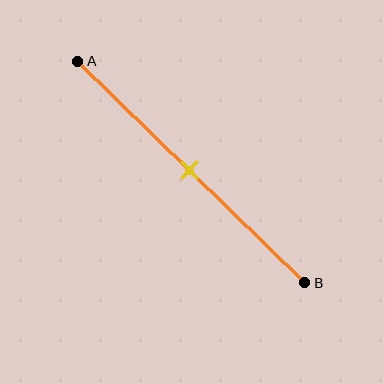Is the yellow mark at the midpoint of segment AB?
Yes, the mark is approximately at the midpoint.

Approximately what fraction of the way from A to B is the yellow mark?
The yellow mark is approximately 50% of the way from A to B.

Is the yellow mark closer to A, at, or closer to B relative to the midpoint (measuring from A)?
The yellow mark is approximately at the midpoint of segment AB.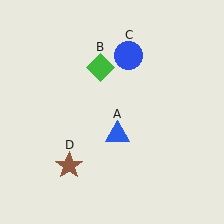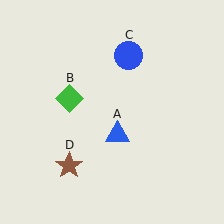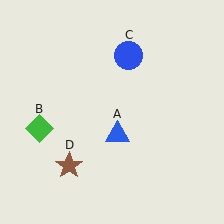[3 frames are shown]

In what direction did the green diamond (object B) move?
The green diamond (object B) moved down and to the left.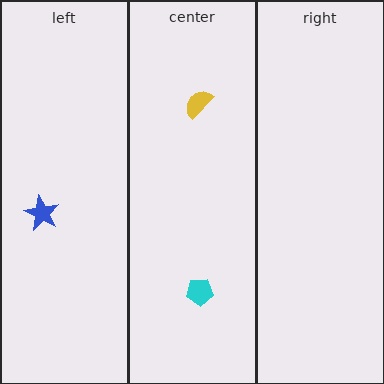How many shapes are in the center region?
2.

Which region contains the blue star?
The left region.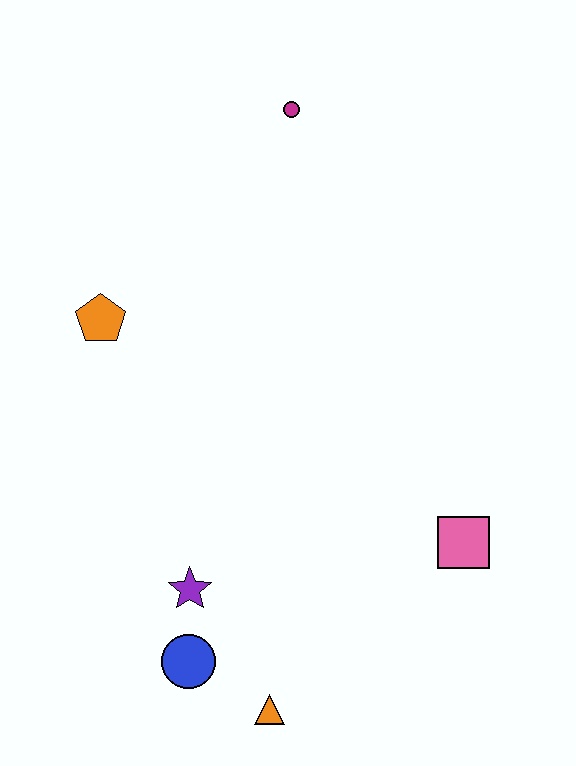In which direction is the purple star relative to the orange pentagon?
The purple star is below the orange pentagon.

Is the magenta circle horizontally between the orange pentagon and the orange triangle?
No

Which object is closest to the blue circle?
The purple star is closest to the blue circle.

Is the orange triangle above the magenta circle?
No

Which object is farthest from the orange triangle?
The magenta circle is farthest from the orange triangle.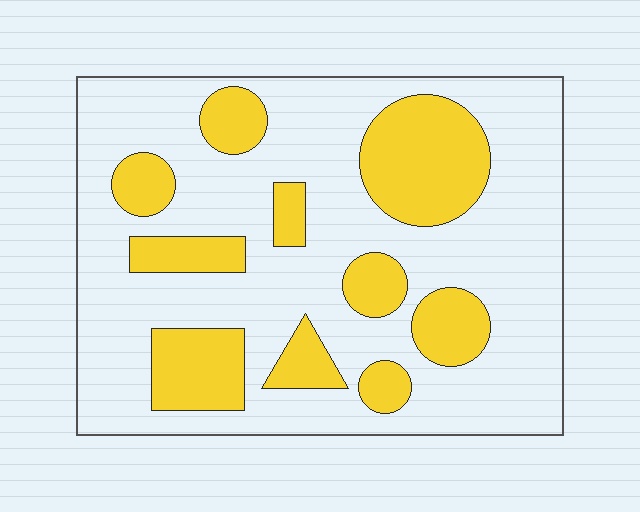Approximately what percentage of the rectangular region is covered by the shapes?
Approximately 30%.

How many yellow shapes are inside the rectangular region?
10.